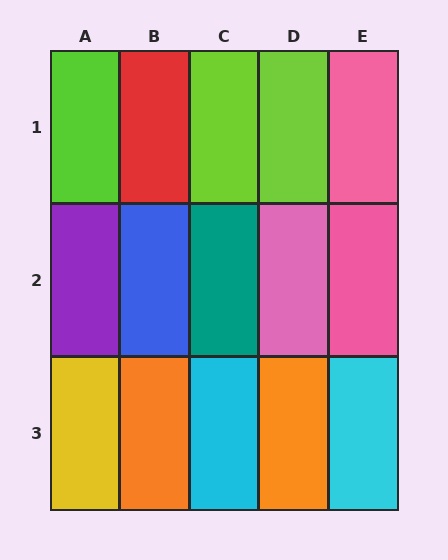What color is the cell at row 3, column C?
Cyan.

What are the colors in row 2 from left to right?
Purple, blue, teal, pink, pink.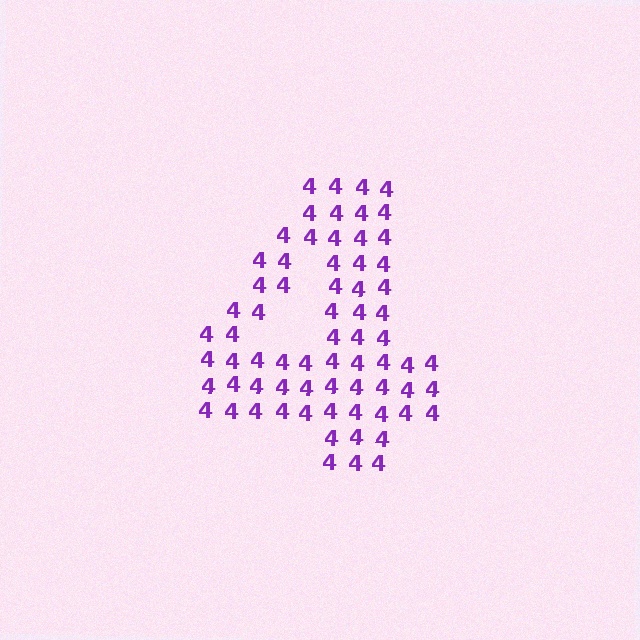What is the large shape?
The large shape is the digit 4.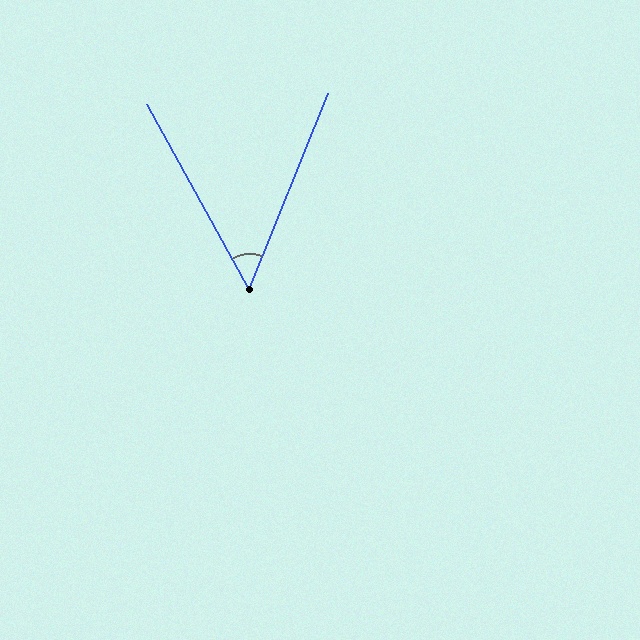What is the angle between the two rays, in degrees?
Approximately 51 degrees.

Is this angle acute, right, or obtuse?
It is acute.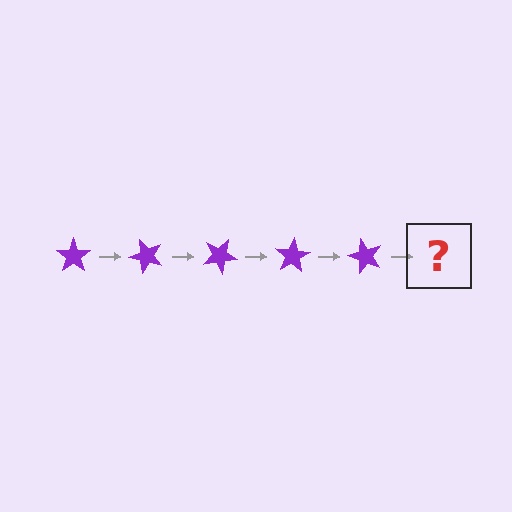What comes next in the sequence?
The next element should be a purple star rotated 250 degrees.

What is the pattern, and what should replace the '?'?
The pattern is that the star rotates 50 degrees each step. The '?' should be a purple star rotated 250 degrees.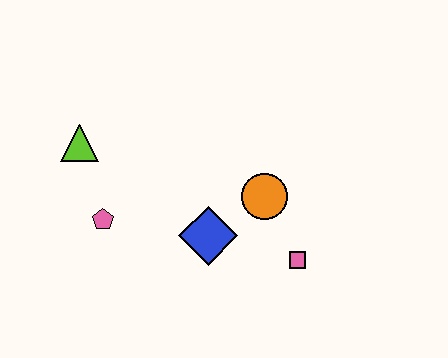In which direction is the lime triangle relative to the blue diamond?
The lime triangle is to the left of the blue diamond.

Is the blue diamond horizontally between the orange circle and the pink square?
No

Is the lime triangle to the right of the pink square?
No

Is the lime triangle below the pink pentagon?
No